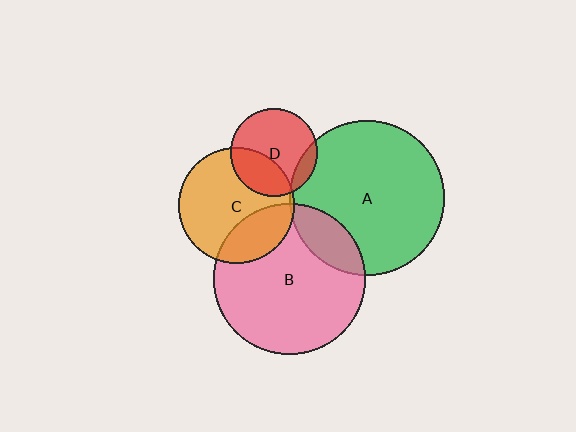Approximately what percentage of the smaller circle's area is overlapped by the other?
Approximately 5%.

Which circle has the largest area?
Circle A (green).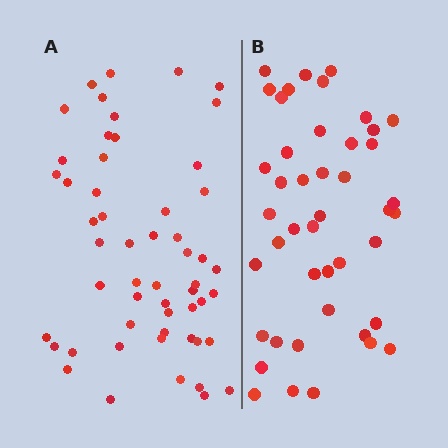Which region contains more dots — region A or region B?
Region A (the left region) has more dots.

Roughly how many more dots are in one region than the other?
Region A has roughly 10 or so more dots than region B.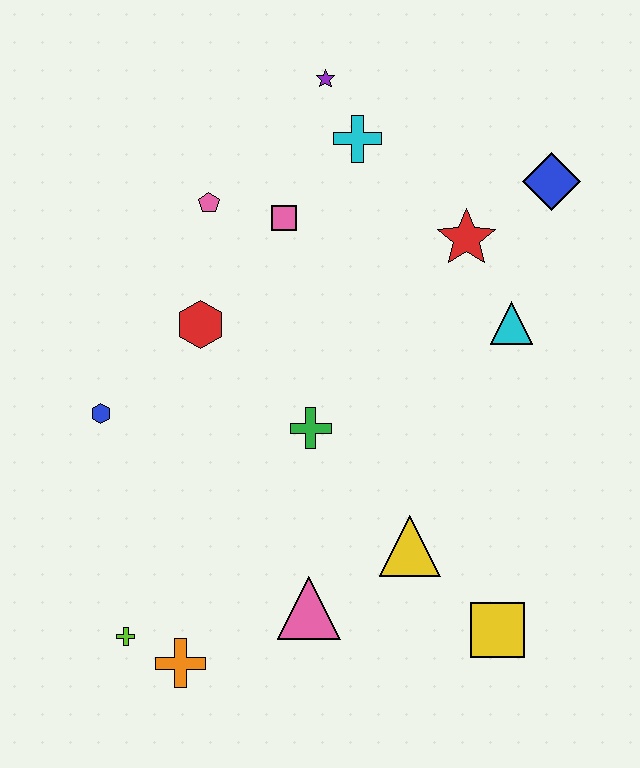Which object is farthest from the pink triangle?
The purple star is farthest from the pink triangle.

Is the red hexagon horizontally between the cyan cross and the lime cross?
Yes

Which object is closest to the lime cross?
The orange cross is closest to the lime cross.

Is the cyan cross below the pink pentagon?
No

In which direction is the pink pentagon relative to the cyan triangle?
The pink pentagon is to the left of the cyan triangle.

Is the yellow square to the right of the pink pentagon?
Yes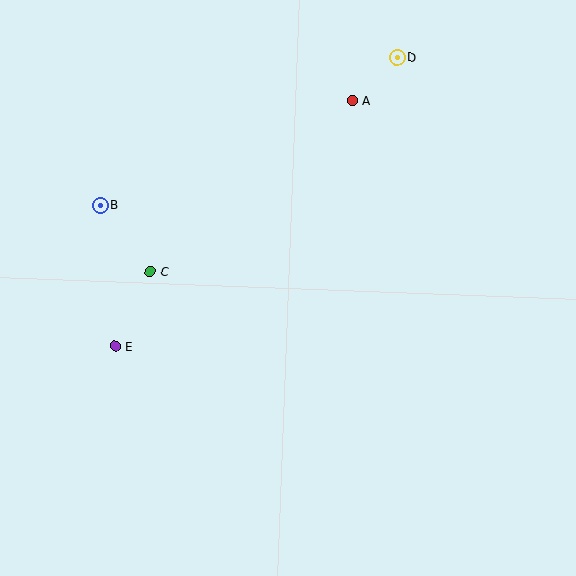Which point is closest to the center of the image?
Point C at (150, 272) is closest to the center.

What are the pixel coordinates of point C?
Point C is at (150, 272).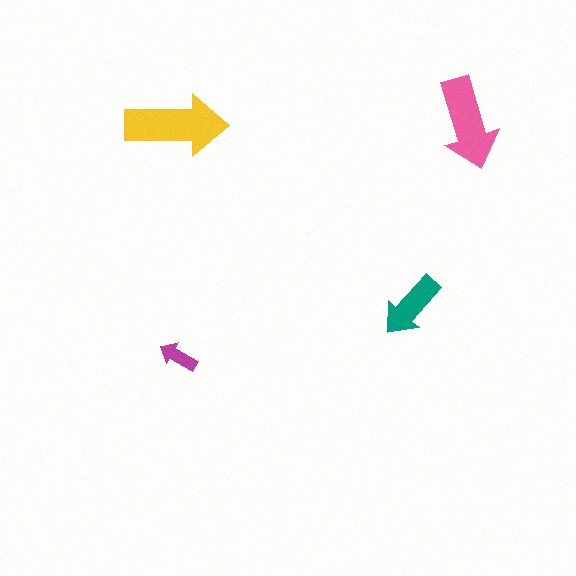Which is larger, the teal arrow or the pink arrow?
The pink one.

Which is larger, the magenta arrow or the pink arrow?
The pink one.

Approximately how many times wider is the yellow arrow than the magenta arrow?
About 2.5 times wider.